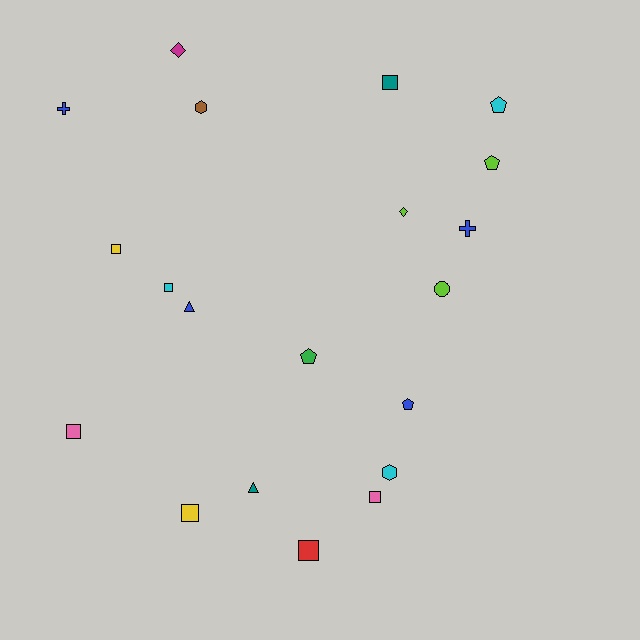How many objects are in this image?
There are 20 objects.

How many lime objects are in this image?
There are 3 lime objects.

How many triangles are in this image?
There are 2 triangles.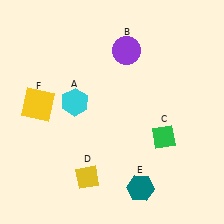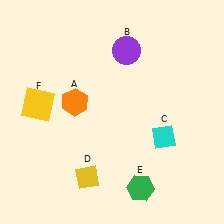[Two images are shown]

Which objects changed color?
A changed from cyan to orange. C changed from green to cyan. E changed from teal to green.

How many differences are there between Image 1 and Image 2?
There are 3 differences between the two images.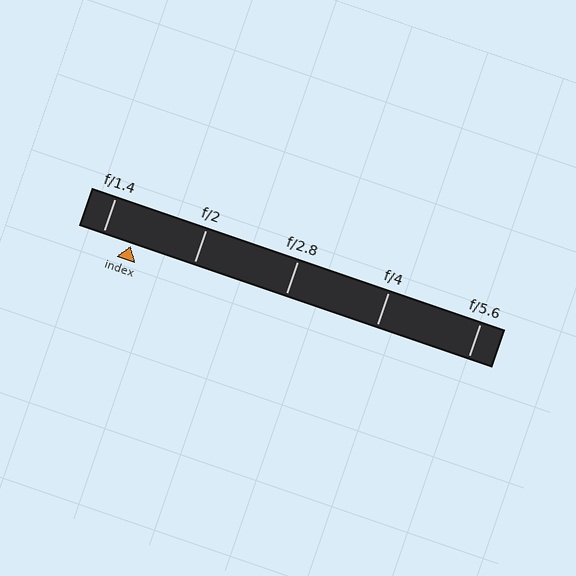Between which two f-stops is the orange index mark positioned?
The index mark is between f/1.4 and f/2.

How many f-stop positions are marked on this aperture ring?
There are 5 f-stop positions marked.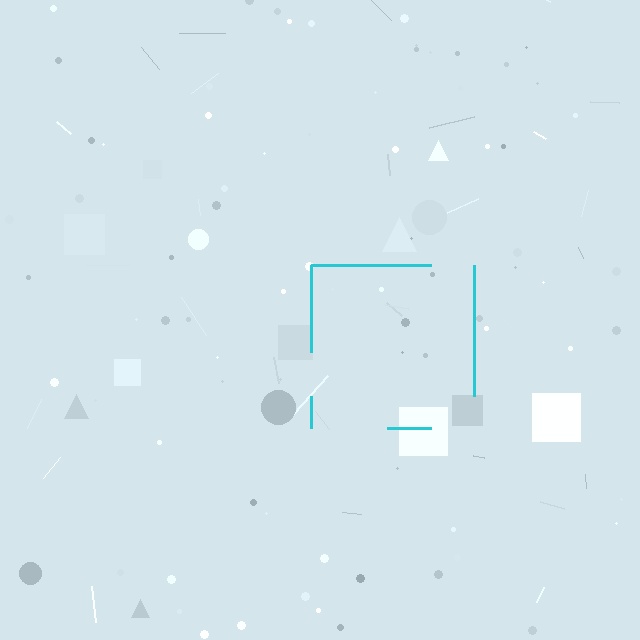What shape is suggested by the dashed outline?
The dashed outline suggests a square.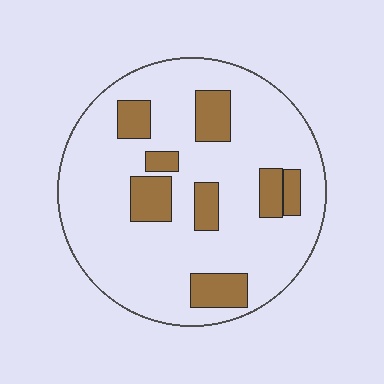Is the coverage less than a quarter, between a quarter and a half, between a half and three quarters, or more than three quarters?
Less than a quarter.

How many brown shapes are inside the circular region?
8.